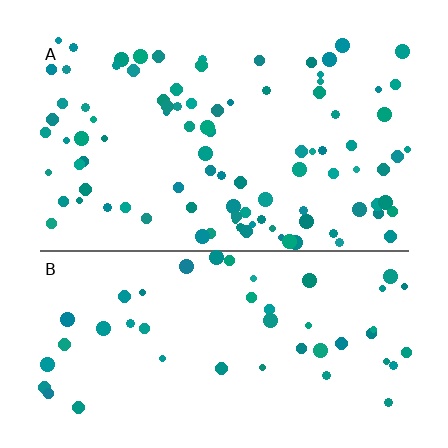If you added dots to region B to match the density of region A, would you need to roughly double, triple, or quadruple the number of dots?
Approximately double.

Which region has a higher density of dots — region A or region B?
A (the top).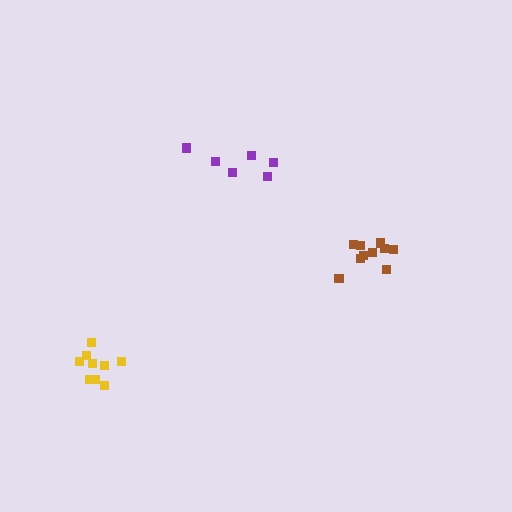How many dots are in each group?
Group 1: 6 dots, Group 2: 10 dots, Group 3: 9 dots (25 total).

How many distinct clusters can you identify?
There are 3 distinct clusters.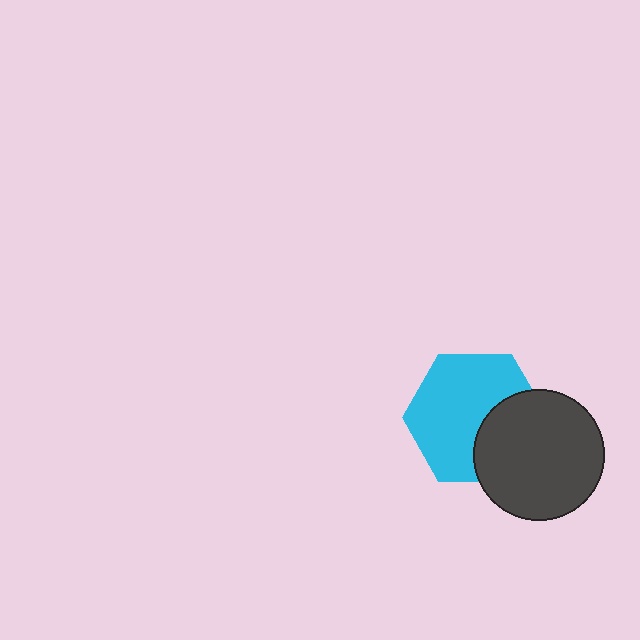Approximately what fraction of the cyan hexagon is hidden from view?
Roughly 33% of the cyan hexagon is hidden behind the dark gray circle.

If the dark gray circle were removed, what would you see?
You would see the complete cyan hexagon.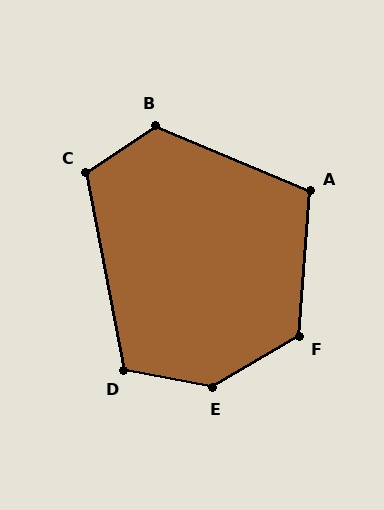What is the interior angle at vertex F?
Approximately 125 degrees (obtuse).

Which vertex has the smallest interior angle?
A, at approximately 108 degrees.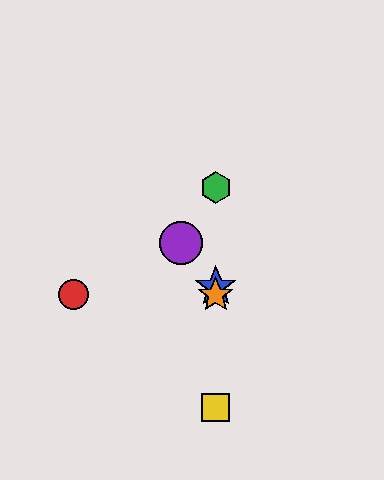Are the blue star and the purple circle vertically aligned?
No, the blue star is at x≈216 and the purple circle is at x≈181.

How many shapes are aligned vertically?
4 shapes (the blue star, the green hexagon, the yellow square, the orange star) are aligned vertically.